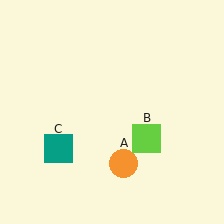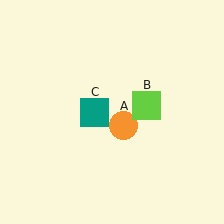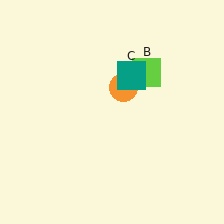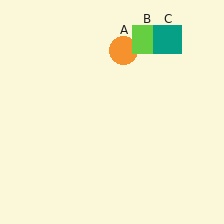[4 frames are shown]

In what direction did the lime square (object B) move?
The lime square (object B) moved up.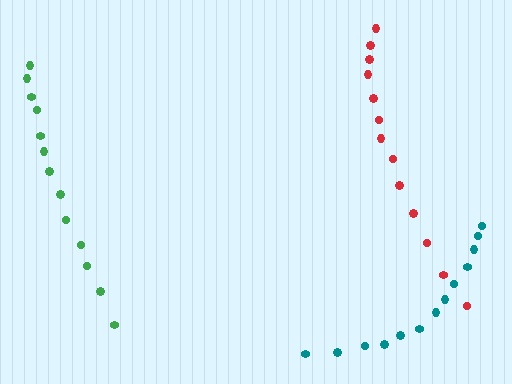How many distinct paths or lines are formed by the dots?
There are 3 distinct paths.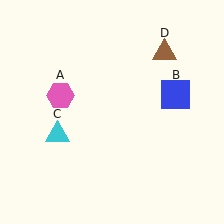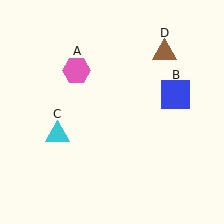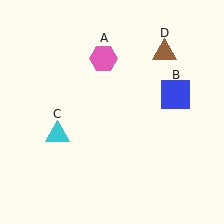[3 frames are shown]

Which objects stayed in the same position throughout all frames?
Blue square (object B) and cyan triangle (object C) and brown triangle (object D) remained stationary.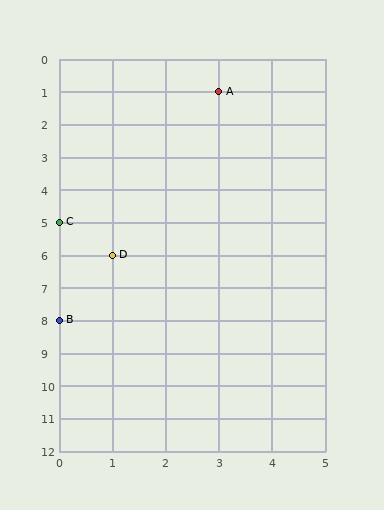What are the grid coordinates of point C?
Point C is at grid coordinates (0, 5).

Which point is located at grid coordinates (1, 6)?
Point D is at (1, 6).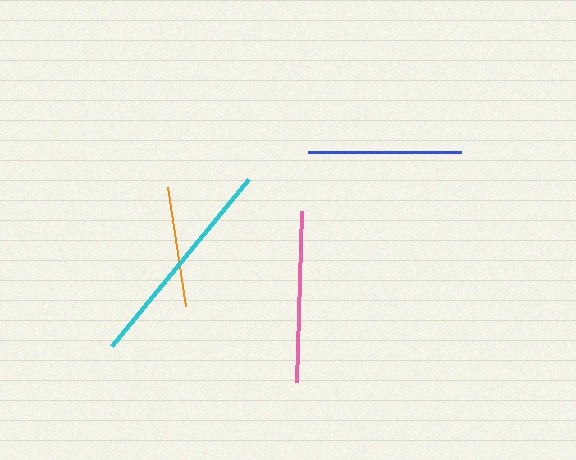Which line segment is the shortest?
The orange line is the shortest at approximately 120 pixels.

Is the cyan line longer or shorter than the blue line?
The cyan line is longer than the blue line.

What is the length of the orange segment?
The orange segment is approximately 120 pixels long.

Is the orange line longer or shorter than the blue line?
The blue line is longer than the orange line.